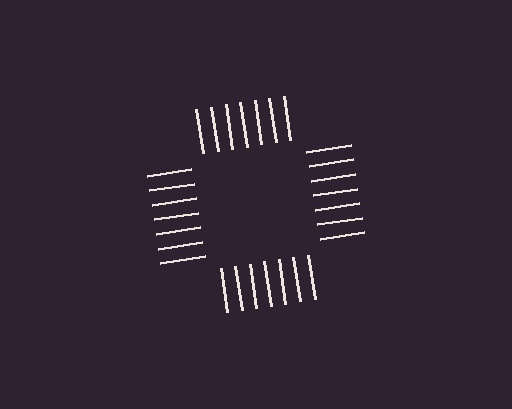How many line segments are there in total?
28 — 7 along each of the 4 edges.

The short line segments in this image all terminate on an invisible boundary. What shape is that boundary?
An illusory square — the line segments terminate on its edges but no continuous stroke is drawn.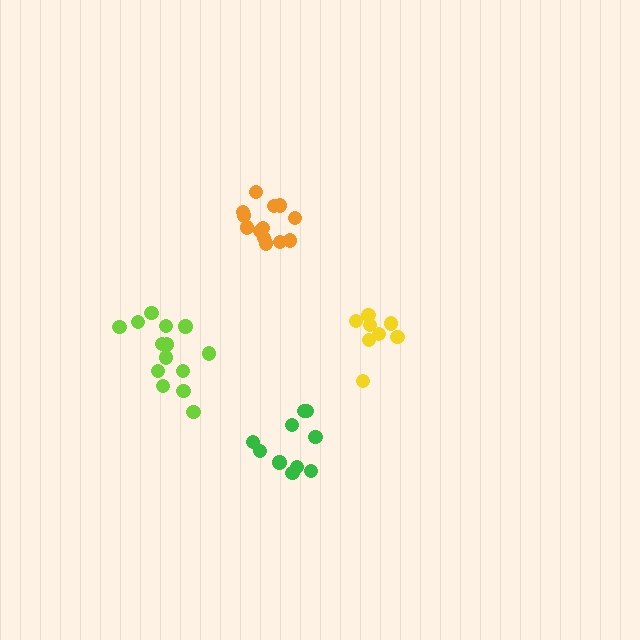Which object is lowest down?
The green cluster is bottommost.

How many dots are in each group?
Group 1: 8 dots, Group 2: 13 dots, Group 3: 10 dots, Group 4: 14 dots (45 total).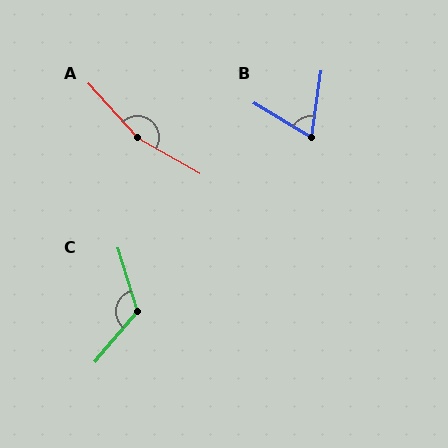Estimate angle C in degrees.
Approximately 123 degrees.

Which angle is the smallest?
B, at approximately 67 degrees.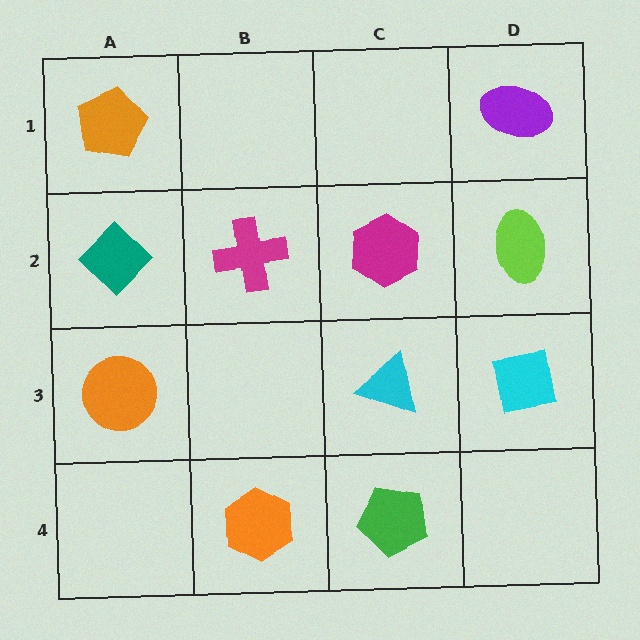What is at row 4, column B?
An orange hexagon.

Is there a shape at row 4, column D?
No, that cell is empty.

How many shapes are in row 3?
3 shapes.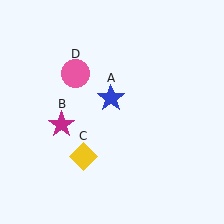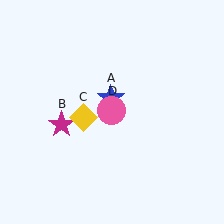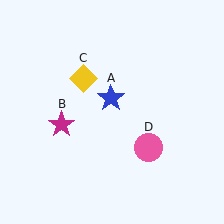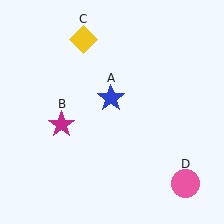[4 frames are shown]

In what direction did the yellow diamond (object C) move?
The yellow diamond (object C) moved up.